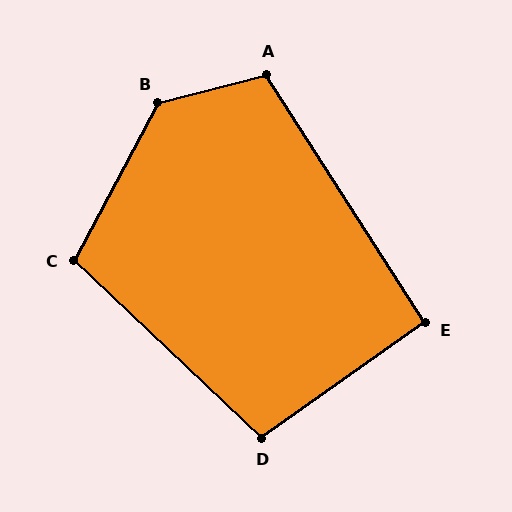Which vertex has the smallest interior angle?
E, at approximately 92 degrees.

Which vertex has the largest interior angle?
B, at approximately 133 degrees.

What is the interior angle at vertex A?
Approximately 108 degrees (obtuse).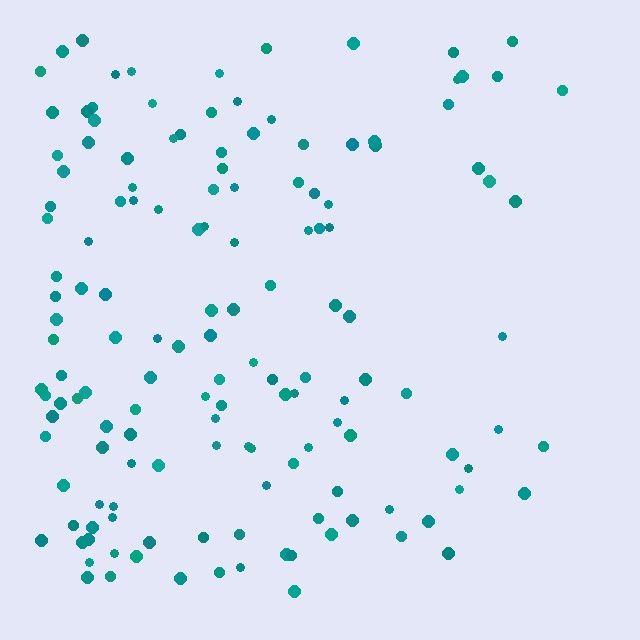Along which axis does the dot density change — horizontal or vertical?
Horizontal.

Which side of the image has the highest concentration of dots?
The left.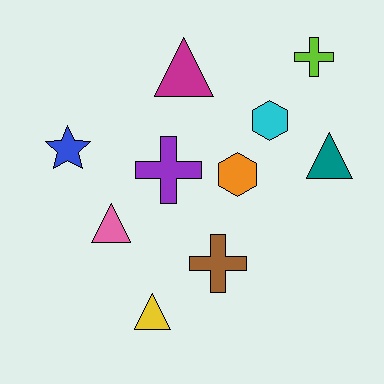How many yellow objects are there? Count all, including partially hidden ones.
There is 1 yellow object.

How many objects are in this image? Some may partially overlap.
There are 10 objects.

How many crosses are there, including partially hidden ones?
There are 3 crosses.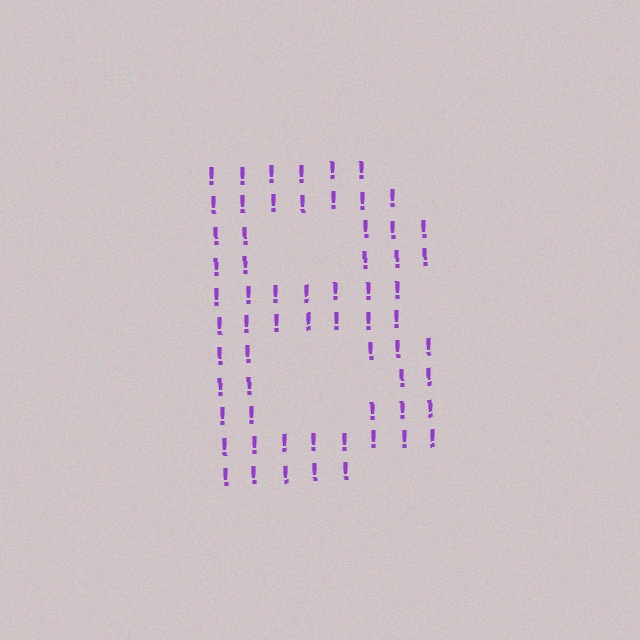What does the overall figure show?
The overall figure shows the letter B.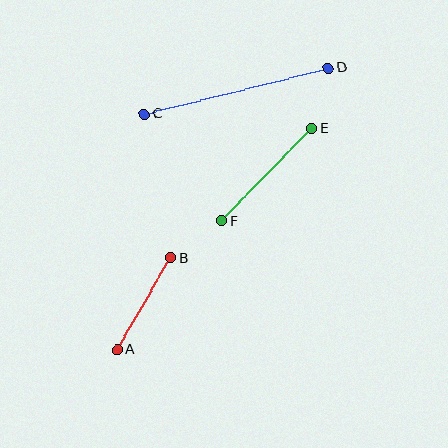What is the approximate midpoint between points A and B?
The midpoint is at approximately (144, 304) pixels.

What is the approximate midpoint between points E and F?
The midpoint is at approximately (266, 174) pixels.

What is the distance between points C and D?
The distance is approximately 190 pixels.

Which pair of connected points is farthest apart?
Points C and D are farthest apart.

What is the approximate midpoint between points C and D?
The midpoint is at approximately (236, 91) pixels.